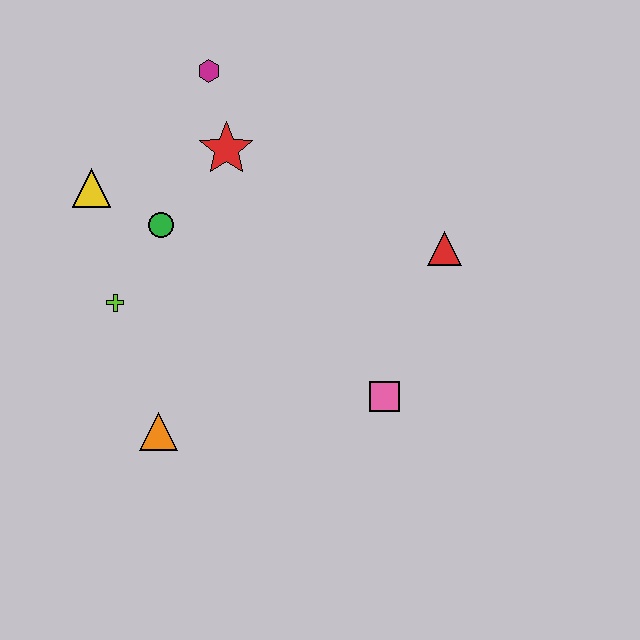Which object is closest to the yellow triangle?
The green circle is closest to the yellow triangle.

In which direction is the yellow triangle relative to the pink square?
The yellow triangle is to the left of the pink square.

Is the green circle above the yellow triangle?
No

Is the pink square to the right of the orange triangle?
Yes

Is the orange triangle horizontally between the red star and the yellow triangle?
Yes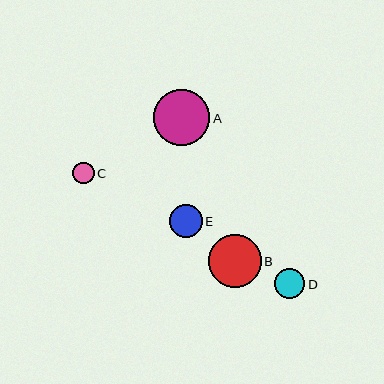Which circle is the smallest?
Circle C is the smallest with a size of approximately 22 pixels.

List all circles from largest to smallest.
From largest to smallest: A, B, E, D, C.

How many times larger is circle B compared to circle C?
Circle B is approximately 2.4 times the size of circle C.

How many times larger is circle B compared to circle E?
Circle B is approximately 1.6 times the size of circle E.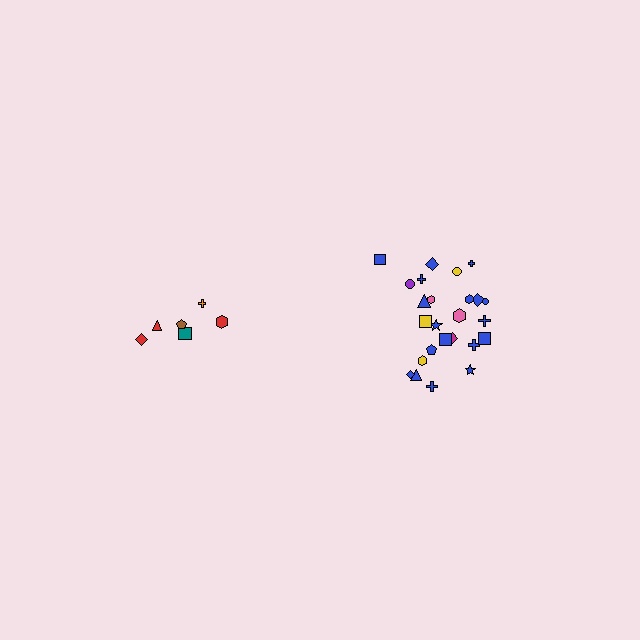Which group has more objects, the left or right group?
The right group.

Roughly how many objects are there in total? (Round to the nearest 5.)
Roughly 30 objects in total.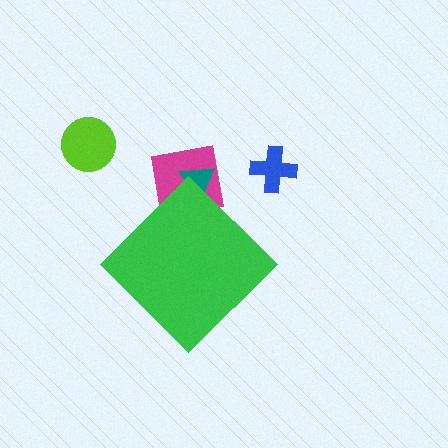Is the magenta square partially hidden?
Yes, the magenta square is partially hidden behind the green diamond.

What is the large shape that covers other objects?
A green diamond.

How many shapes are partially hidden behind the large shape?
2 shapes are partially hidden.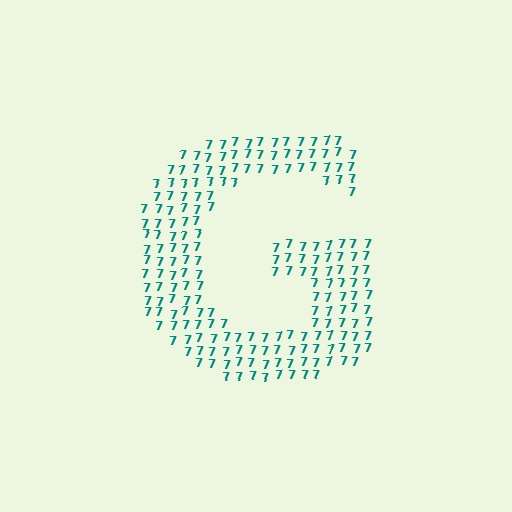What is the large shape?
The large shape is the letter G.